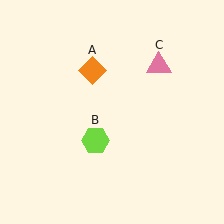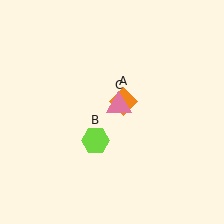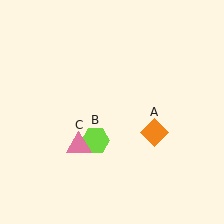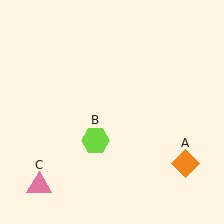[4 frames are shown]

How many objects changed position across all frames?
2 objects changed position: orange diamond (object A), pink triangle (object C).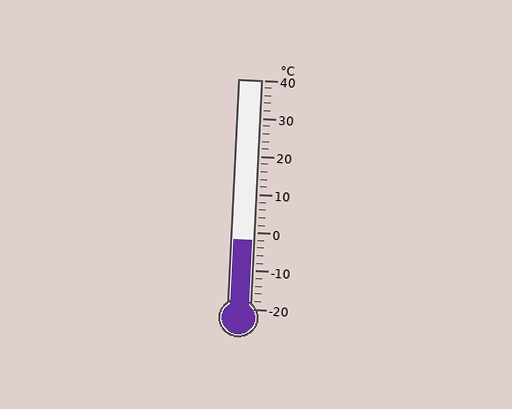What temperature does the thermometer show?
The thermometer shows approximately -2°C.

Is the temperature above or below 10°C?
The temperature is below 10°C.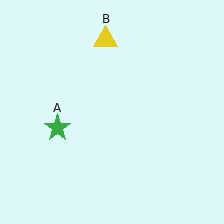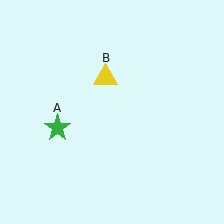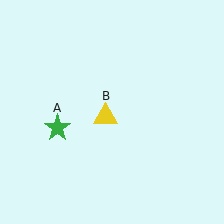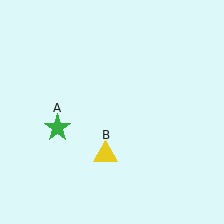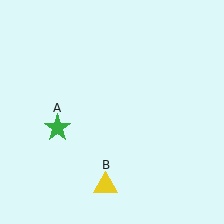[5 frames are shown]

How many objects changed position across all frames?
1 object changed position: yellow triangle (object B).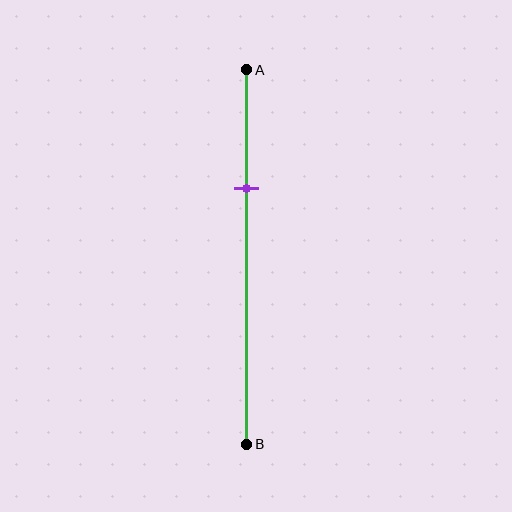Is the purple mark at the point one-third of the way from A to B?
Yes, the mark is approximately at the one-third point.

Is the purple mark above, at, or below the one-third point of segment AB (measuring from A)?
The purple mark is approximately at the one-third point of segment AB.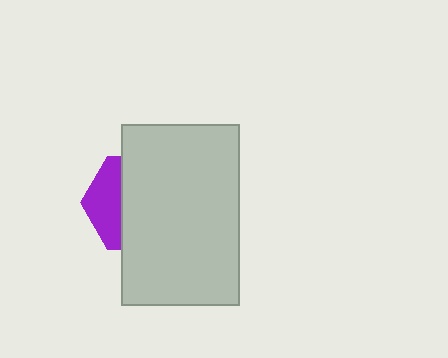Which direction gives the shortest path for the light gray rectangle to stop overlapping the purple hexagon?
Moving right gives the shortest separation.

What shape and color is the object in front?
The object in front is a light gray rectangle.